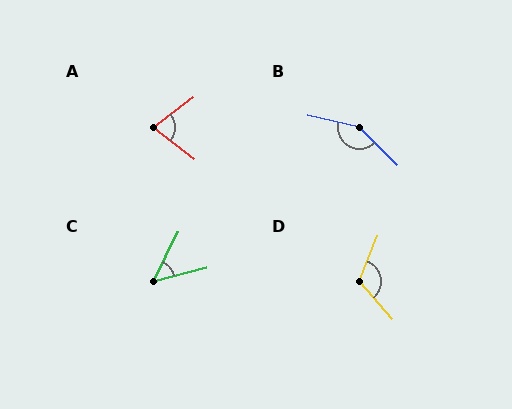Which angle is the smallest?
C, at approximately 48 degrees.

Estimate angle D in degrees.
Approximately 117 degrees.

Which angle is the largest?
B, at approximately 148 degrees.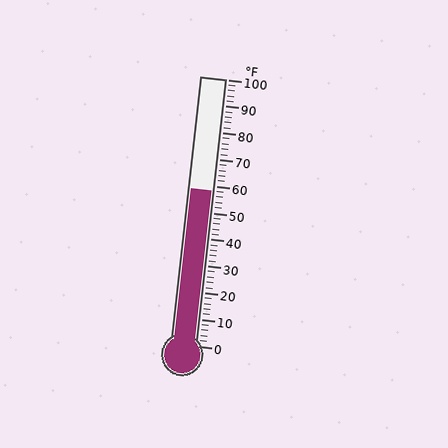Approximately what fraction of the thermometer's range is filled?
The thermometer is filled to approximately 60% of its range.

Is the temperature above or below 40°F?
The temperature is above 40°F.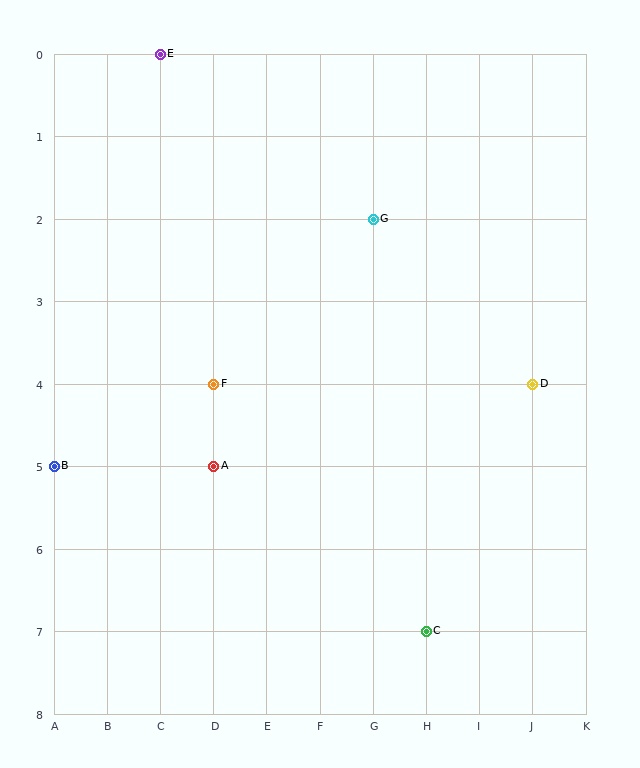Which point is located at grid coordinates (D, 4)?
Point F is at (D, 4).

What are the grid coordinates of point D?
Point D is at grid coordinates (J, 4).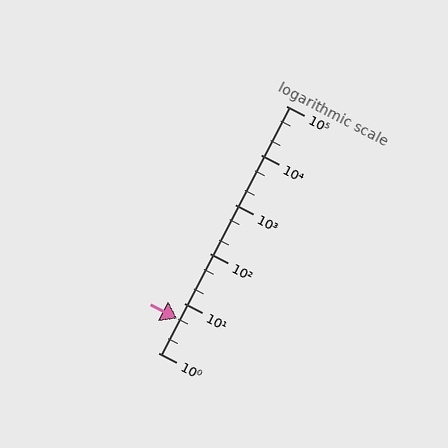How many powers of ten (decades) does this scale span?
The scale spans 5 decades, from 1 to 100000.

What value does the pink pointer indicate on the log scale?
The pointer indicates approximately 5.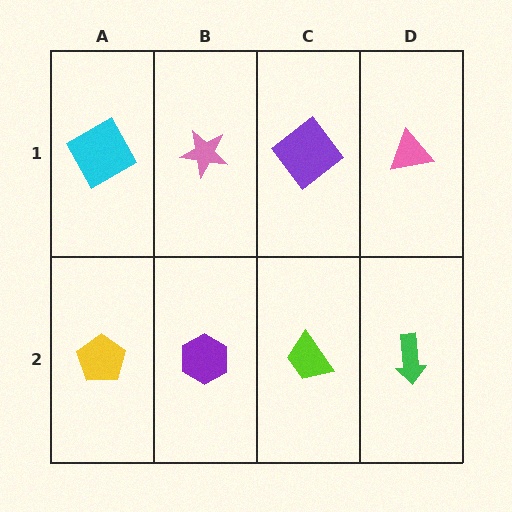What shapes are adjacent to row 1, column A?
A yellow pentagon (row 2, column A), a pink star (row 1, column B).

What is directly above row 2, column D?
A pink triangle.